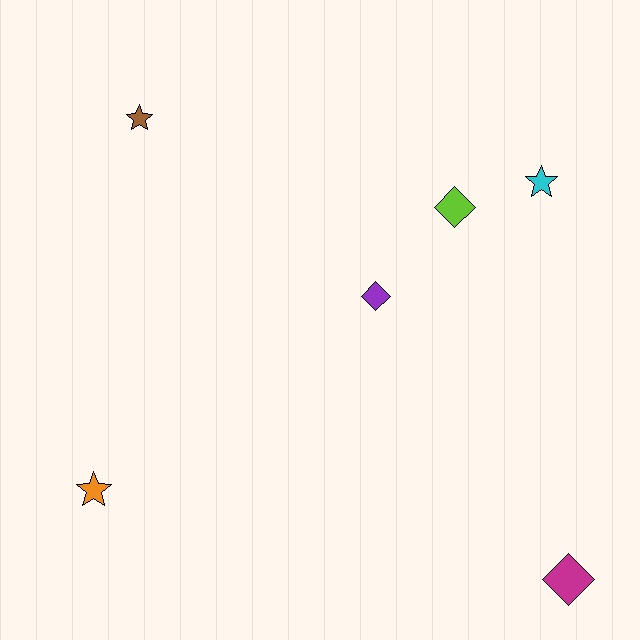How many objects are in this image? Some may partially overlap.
There are 6 objects.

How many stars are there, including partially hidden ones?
There are 3 stars.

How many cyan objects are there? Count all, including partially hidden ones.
There is 1 cyan object.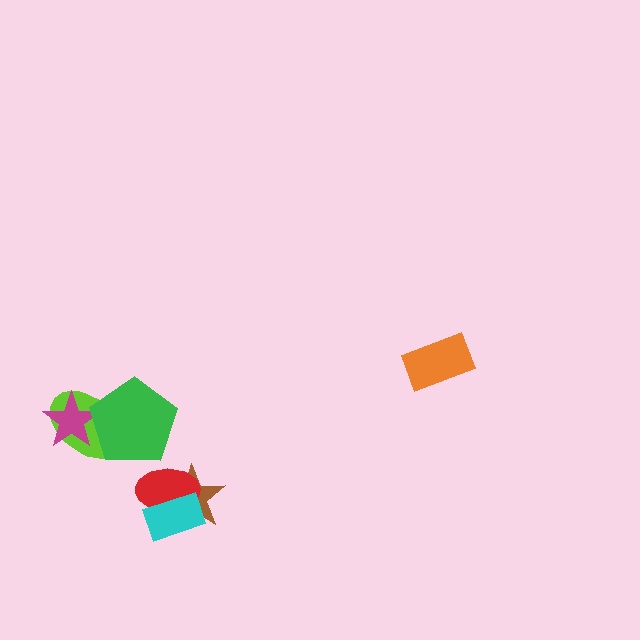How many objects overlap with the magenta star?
2 objects overlap with the magenta star.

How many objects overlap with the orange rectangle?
0 objects overlap with the orange rectangle.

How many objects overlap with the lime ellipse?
2 objects overlap with the lime ellipse.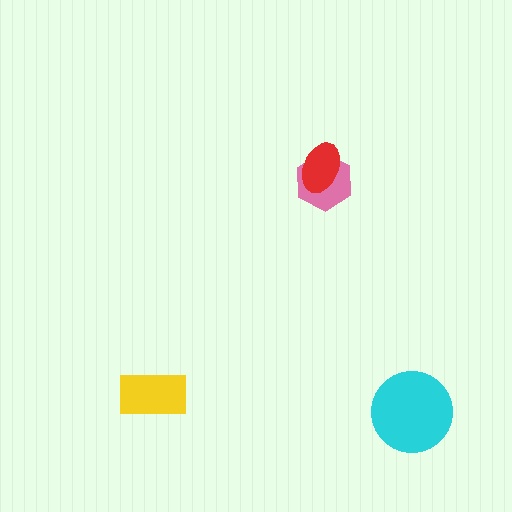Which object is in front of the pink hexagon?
The red ellipse is in front of the pink hexagon.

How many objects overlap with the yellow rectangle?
0 objects overlap with the yellow rectangle.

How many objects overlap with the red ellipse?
1 object overlaps with the red ellipse.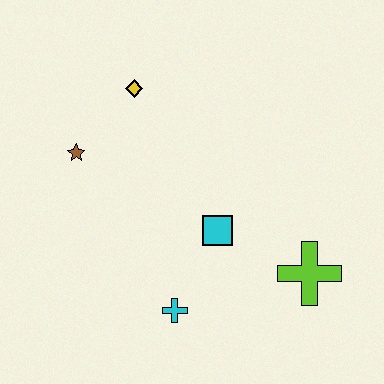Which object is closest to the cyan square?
The cyan cross is closest to the cyan square.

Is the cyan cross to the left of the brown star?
No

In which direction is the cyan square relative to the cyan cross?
The cyan square is above the cyan cross.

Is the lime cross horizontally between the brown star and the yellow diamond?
No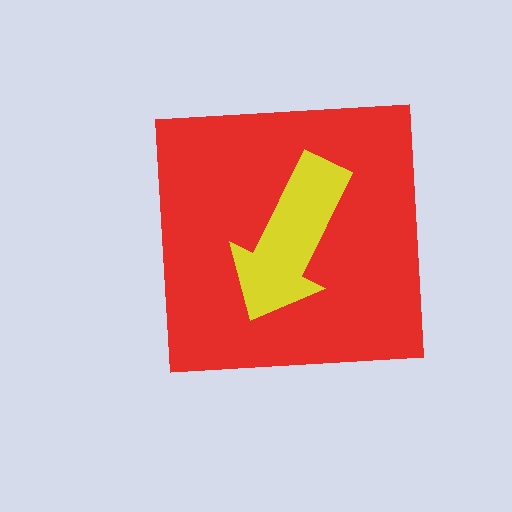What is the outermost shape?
The red square.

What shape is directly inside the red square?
The yellow arrow.